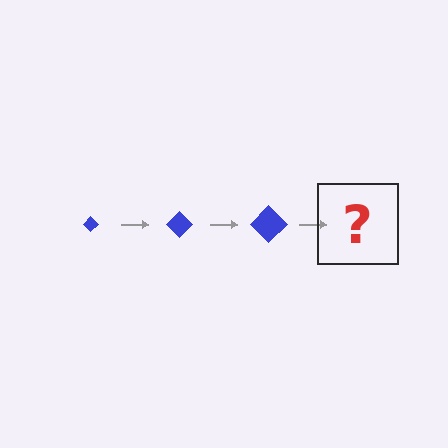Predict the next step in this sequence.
The next step is a blue diamond, larger than the previous one.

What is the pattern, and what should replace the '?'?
The pattern is that the diamond gets progressively larger each step. The '?' should be a blue diamond, larger than the previous one.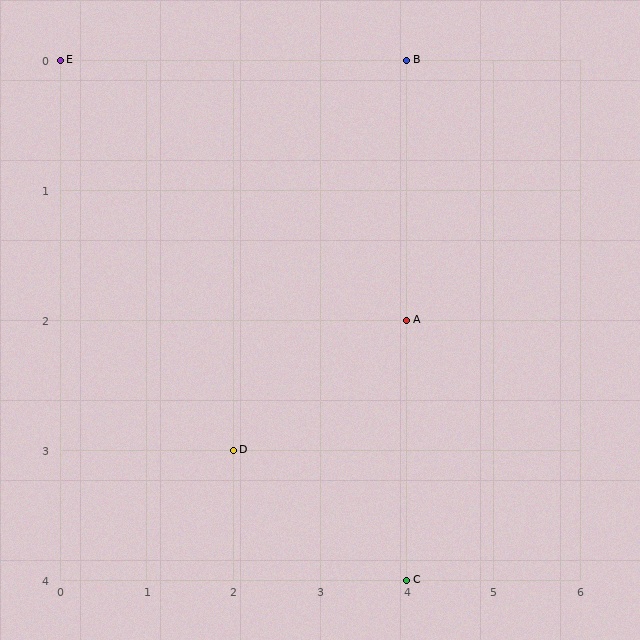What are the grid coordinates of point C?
Point C is at grid coordinates (4, 4).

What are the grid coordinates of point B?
Point B is at grid coordinates (4, 0).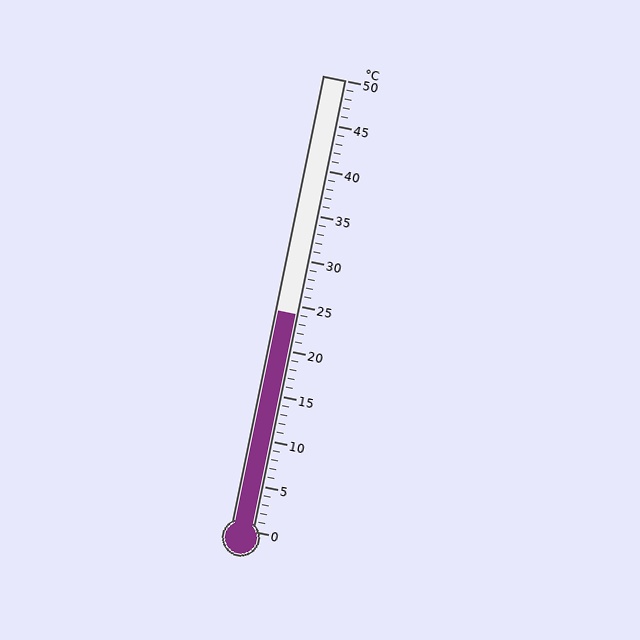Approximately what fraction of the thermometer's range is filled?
The thermometer is filled to approximately 50% of its range.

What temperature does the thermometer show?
The thermometer shows approximately 24°C.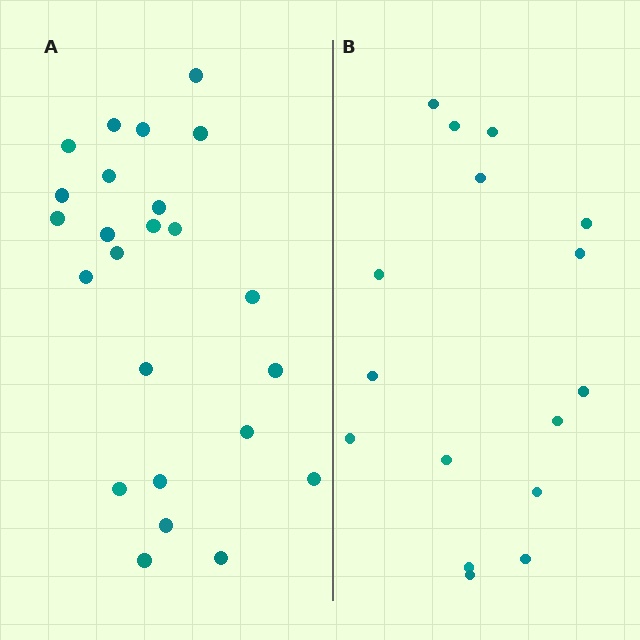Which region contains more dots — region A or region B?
Region A (the left region) has more dots.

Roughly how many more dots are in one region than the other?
Region A has roughly 8 or so more dots than region B.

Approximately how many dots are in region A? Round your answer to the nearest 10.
About 20 dots. (The exact count is 24, which rounds to 20.)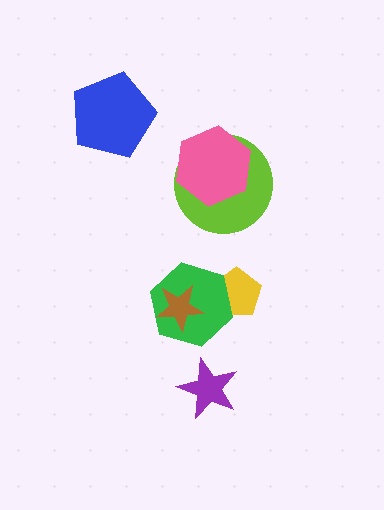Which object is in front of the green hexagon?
The brown star is in front of the green hexagon.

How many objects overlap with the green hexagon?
2 objects overlap with the green hexagon.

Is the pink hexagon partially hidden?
No, no other shape covers it.